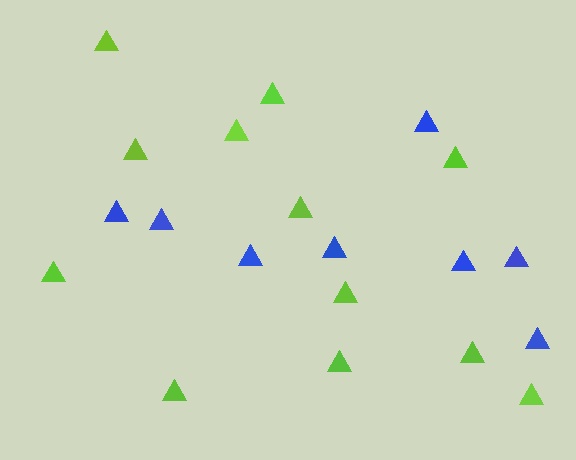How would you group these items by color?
There are 2 groups: one group of blue triangles (8) and one group of lime triangles (12).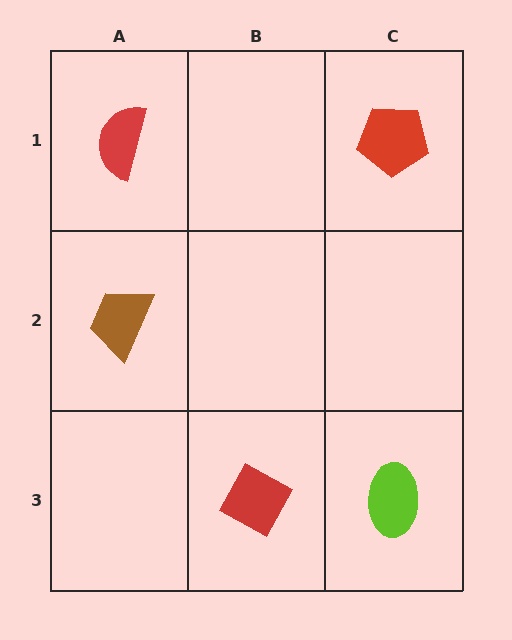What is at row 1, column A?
A red semicircle.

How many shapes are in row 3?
2 shapes.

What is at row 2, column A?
A brown trapezoid.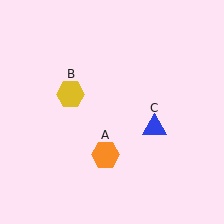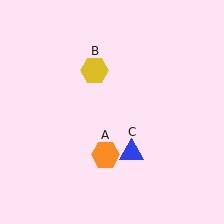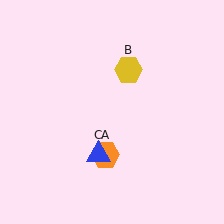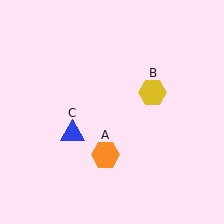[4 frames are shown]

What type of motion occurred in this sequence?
The yellow hexagon (object B), blue triangle (object C) rotated clockwise around the center of the scene.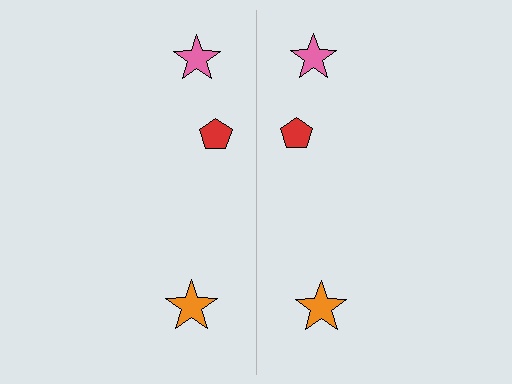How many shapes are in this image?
There are 6 shapes in this image.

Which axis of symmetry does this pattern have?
The pattern has a vertical axis of symmetry running through the center of the image.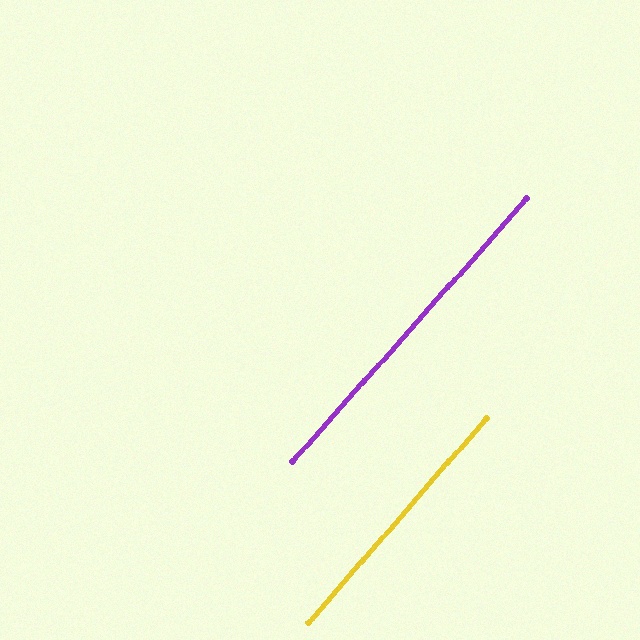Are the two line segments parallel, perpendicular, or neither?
Parallel — their directions differ by only 0.6°.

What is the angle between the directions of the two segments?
Approximately 1 degree.